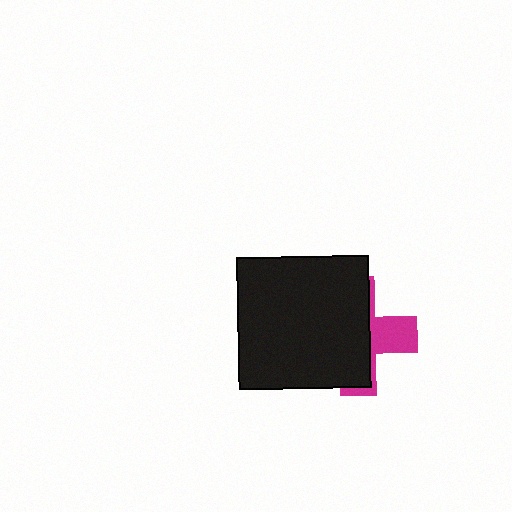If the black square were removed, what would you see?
You would see the complete magenta cross.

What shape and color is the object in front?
The object in front is a black square.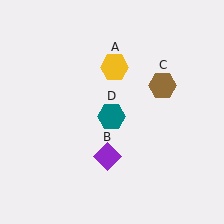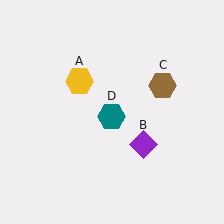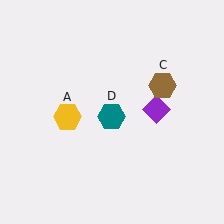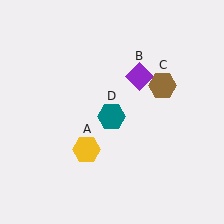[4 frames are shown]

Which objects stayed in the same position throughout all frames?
Brown hexagon (object C) and teal hexagon (object D) remained stationary.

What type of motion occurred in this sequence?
The yellow hexagon (object A), purple diamond (object B) rotated counterclockwise around the center of the scene.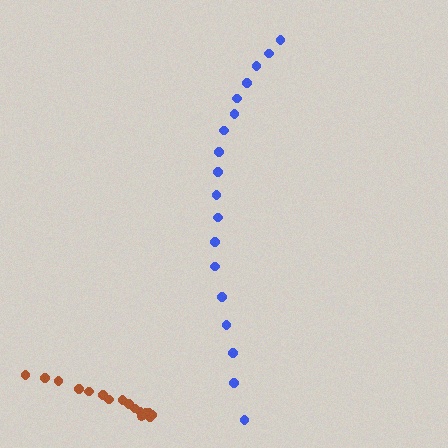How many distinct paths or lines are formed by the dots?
There are 2 distinct paths.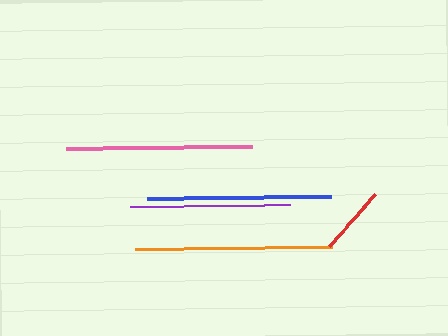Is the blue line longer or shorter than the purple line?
The blue line is longer than the purple line.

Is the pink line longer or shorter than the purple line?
The pink line is longer than the purple line.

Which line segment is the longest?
The orange line is the longest at approximately 197 pixels.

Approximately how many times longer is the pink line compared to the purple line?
The pink line is approximately 1.2 times the length of the purple line.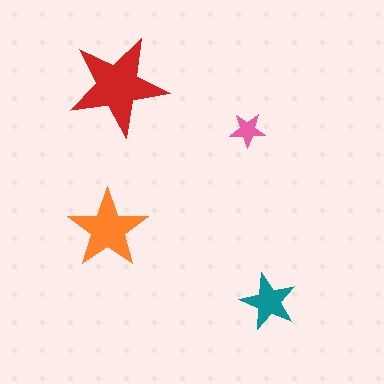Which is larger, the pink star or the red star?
The red one.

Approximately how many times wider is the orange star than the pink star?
About 2.5 times wider.